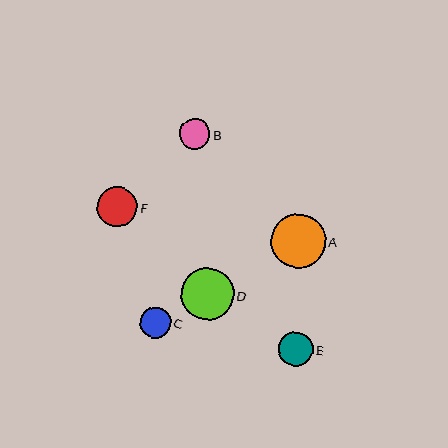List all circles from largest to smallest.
From largest to smallest: A, D, F, E, C, B.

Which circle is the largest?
Circle A is the largest with a size of approximately 55 pixels.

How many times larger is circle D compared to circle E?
Circle D is approximately 1.5 times the size of circle E.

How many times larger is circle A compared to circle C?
Circle A is approximately 1.8 times the size of circle C.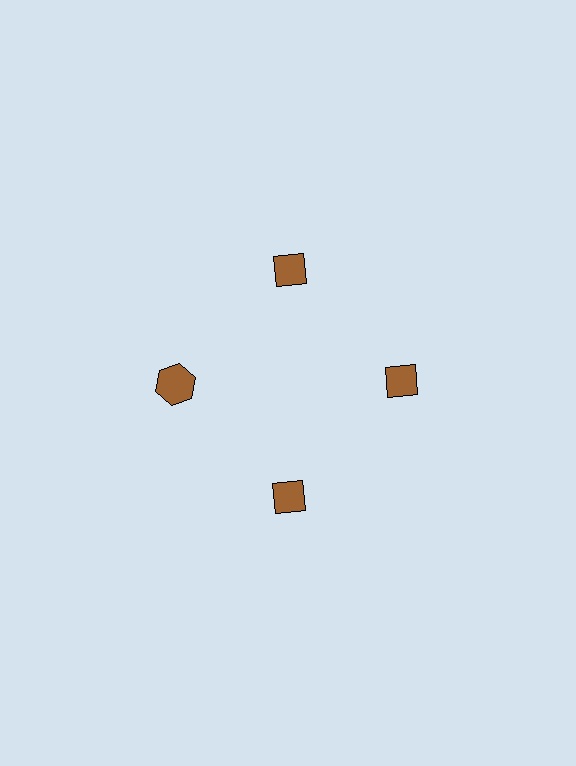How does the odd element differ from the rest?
It has a different shape: hexagon instead of diamond.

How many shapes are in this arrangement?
There are 4 shapes arranged in a ring pattern.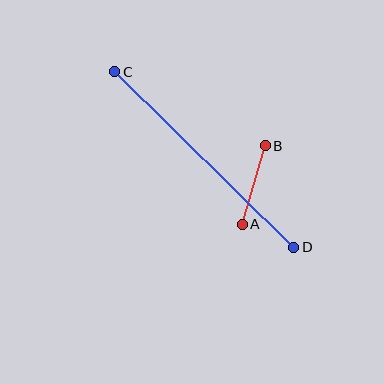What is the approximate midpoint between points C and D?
The midpoint is at approximately (204, 160) pixels.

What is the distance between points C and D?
The distance is approximately 251 pixels.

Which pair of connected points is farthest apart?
Points C and D are farthest apart.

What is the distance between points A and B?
The distance is approximately 82 pixels.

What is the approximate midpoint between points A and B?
The midpoint is at approximately (254, 185) pixels.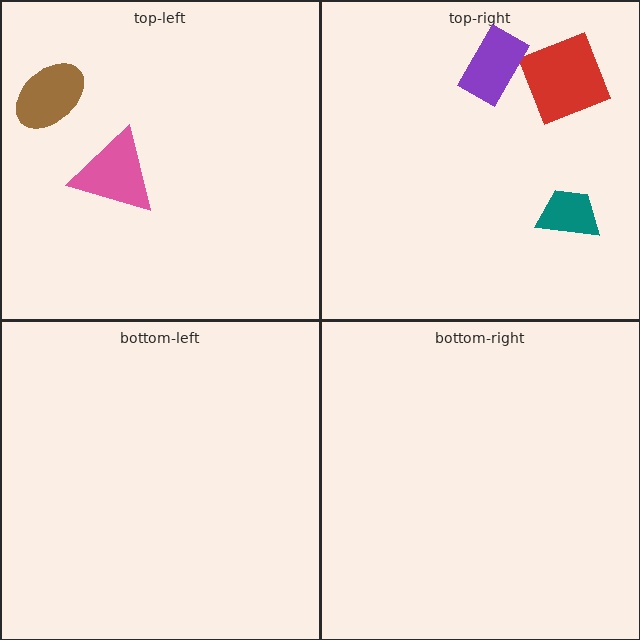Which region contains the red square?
The top-right region.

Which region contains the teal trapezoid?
The top-right region.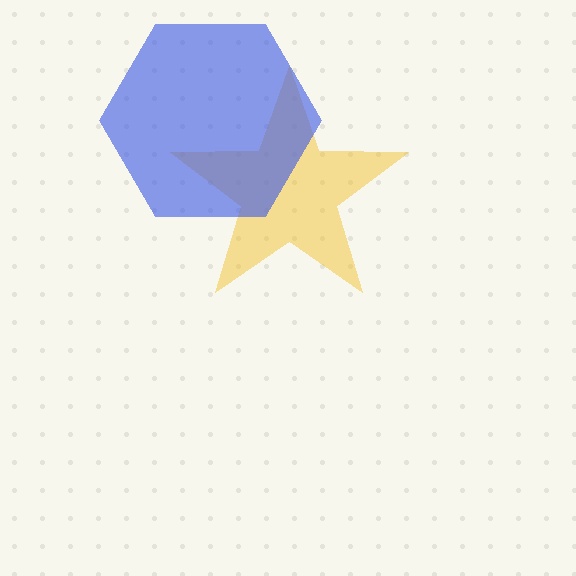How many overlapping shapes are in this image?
There are 2 overlapping shapes in the image.